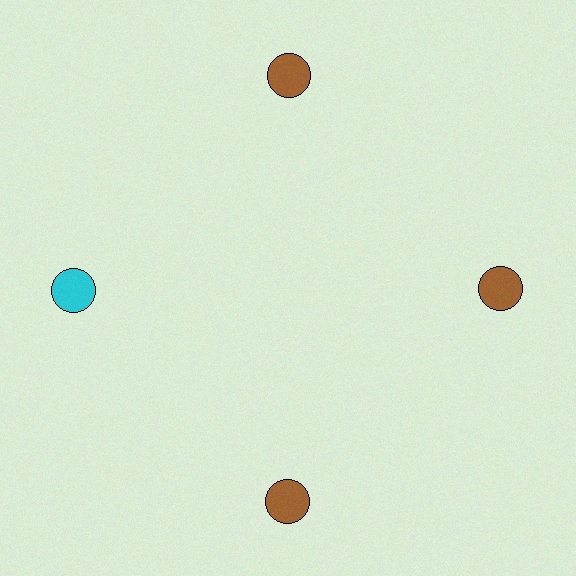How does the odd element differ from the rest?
It has a different color: cyan instead of brown.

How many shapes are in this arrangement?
There are 4 shapes arranged in a ring pattern.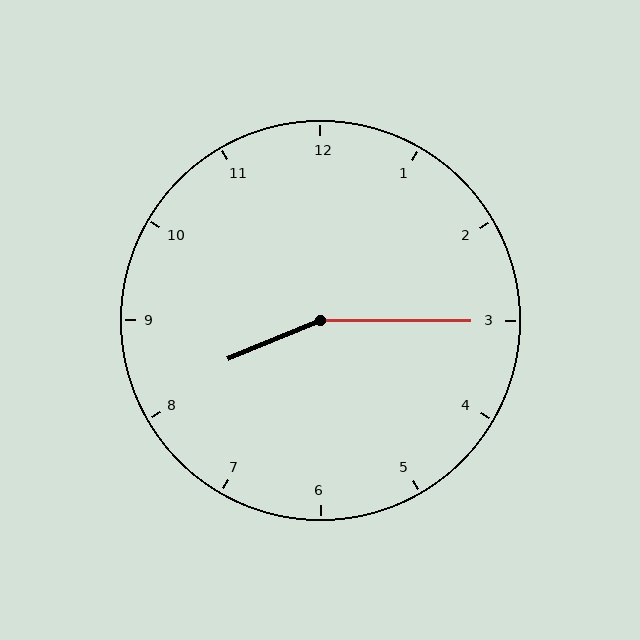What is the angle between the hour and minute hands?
Approximately 158 degrees.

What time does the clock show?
8:15.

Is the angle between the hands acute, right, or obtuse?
It is obtuse.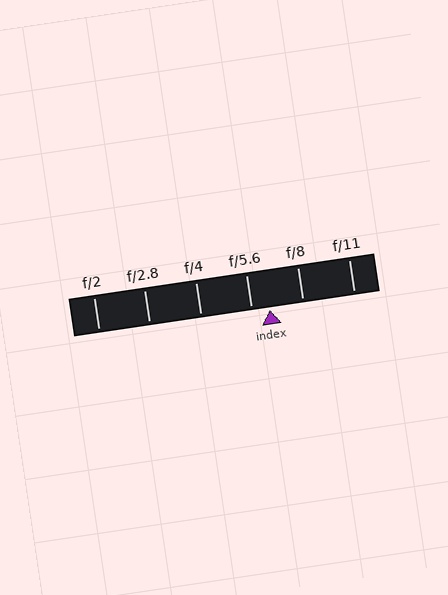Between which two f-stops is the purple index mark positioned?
The index mark is between f/5.6 and f/8.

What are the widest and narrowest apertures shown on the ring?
The widest aperture shown is f/2 and the narrowest is f/11.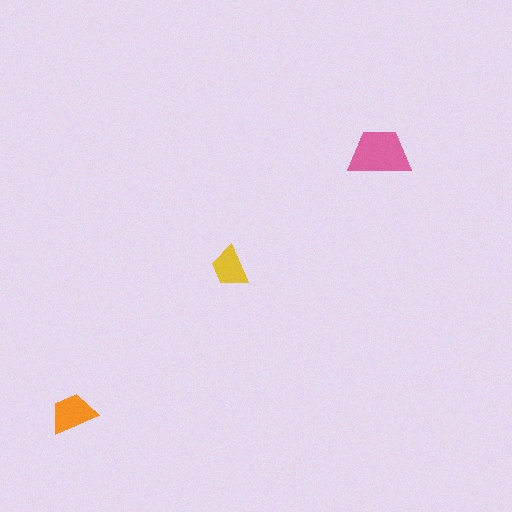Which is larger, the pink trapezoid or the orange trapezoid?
The pink one.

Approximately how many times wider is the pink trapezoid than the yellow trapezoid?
About 1.5 times wider.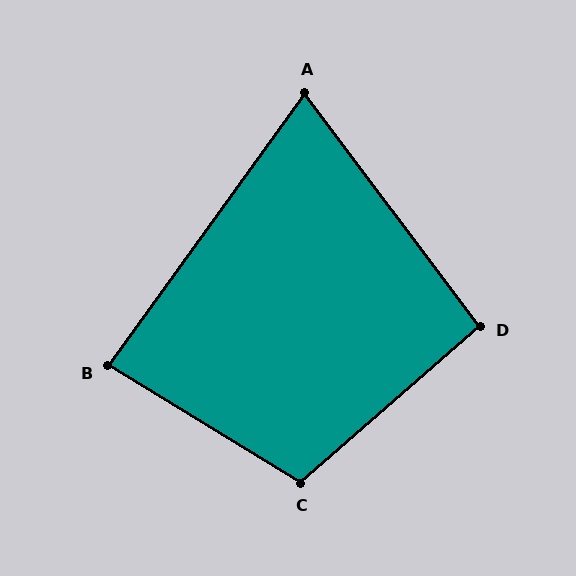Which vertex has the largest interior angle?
C, at approximately 107 degrees.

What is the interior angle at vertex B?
Approximately 86 degrees (approximately right).